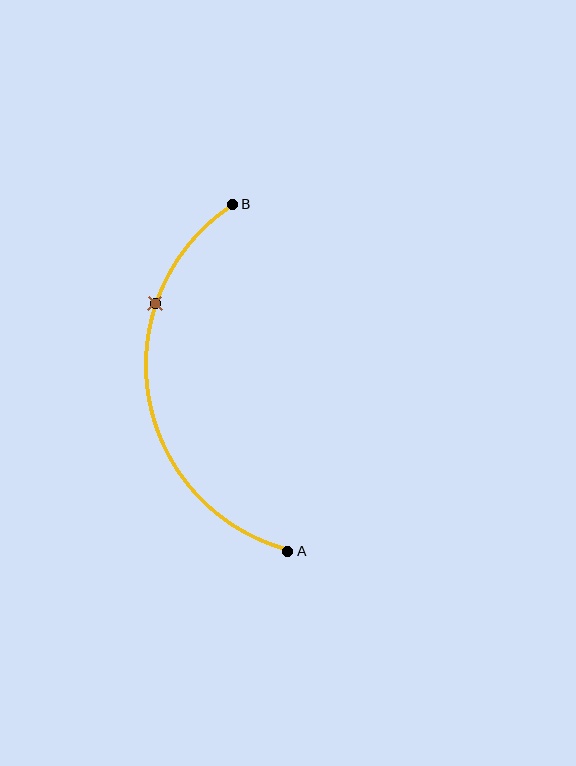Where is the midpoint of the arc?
The arc midpoint is the point on the curve farthest from the straight line joining A and B. It sits to the left of that line.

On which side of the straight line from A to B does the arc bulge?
The arc bulges to the left of the straight line connecting A and B.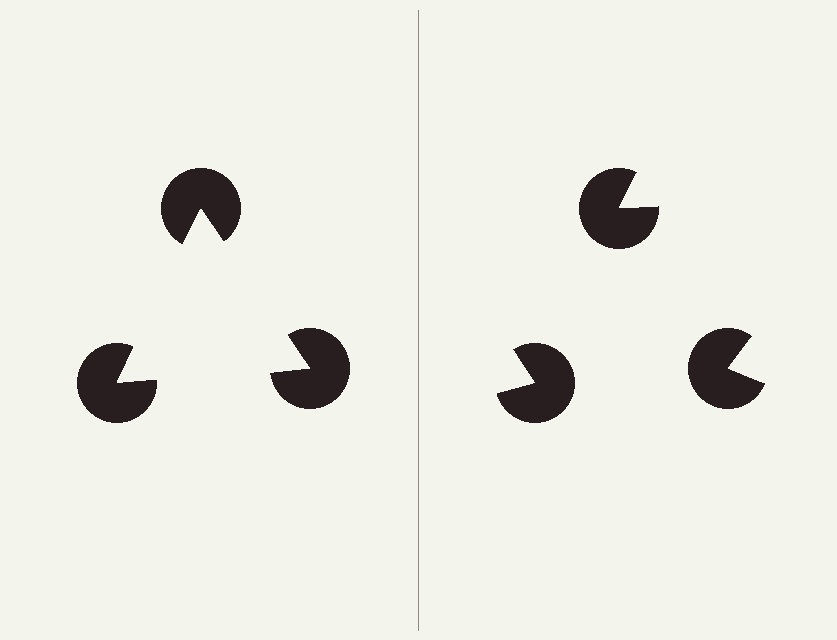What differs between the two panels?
The pac-man discs are positioned identically on both sides; only the wedge orientations differ. On the left they align to a triangle; on the right they are misaligned.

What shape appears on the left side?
An illusory triangle.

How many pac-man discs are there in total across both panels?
6 — 3 on each side.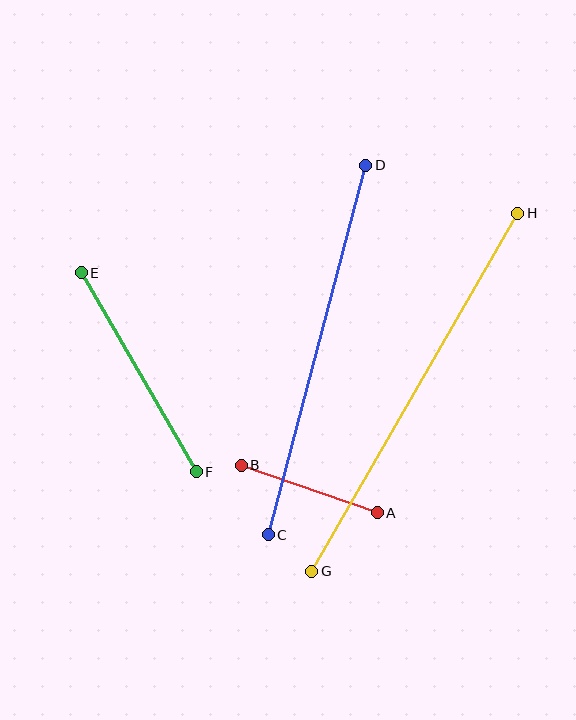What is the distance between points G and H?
The distance is approximately 413 pixels.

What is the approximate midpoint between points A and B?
The midpoint is at approximately (309, 489) pixels.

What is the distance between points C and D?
The distance is approximately 382 pixels.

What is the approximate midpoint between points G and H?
The midpoint is at approximately (415, 392) pixels.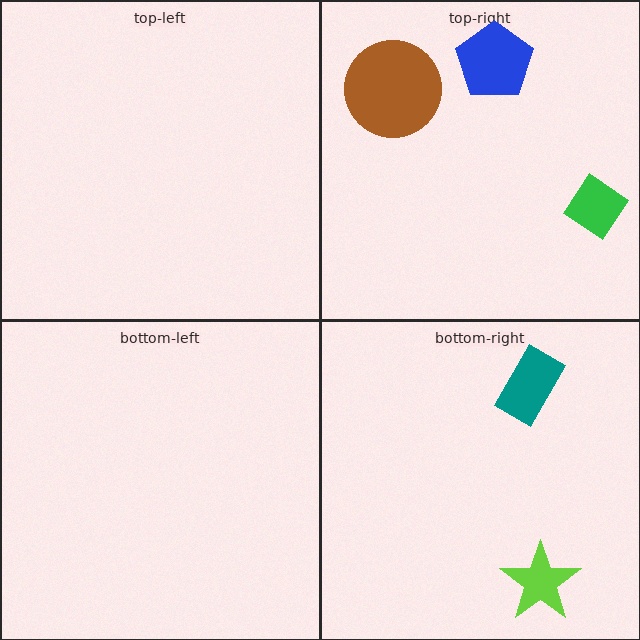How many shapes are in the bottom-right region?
2.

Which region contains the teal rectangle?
The bottom-right region.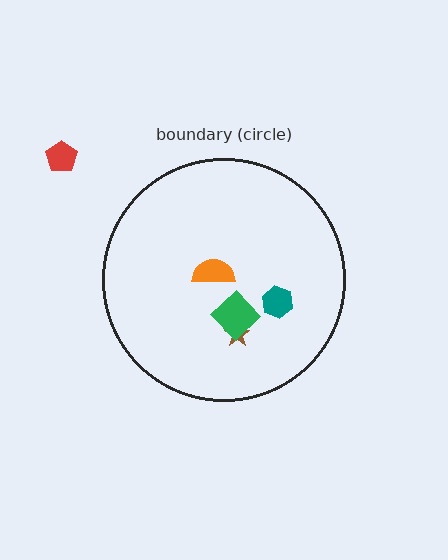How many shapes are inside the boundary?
4 inside, 1 outside.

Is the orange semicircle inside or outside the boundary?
Inside.